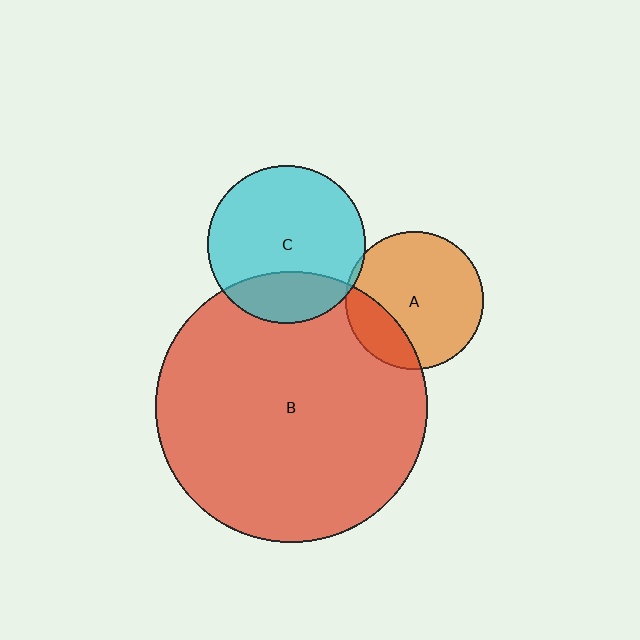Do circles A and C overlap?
Yes.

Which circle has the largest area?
Circle B (red).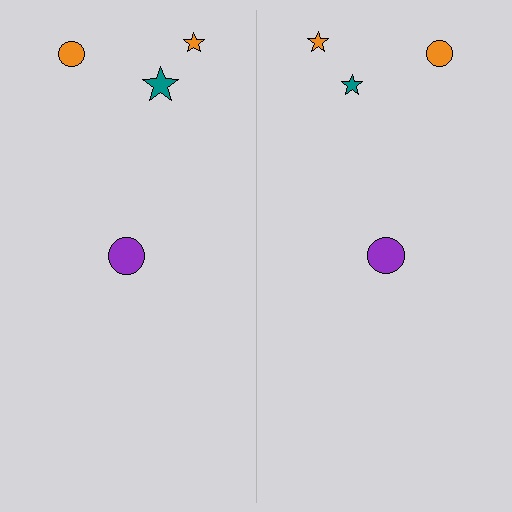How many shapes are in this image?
There are 8 shapes in this image.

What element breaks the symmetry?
The teal star on the right side has a different size than its mirror counterpart.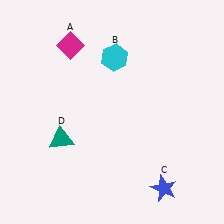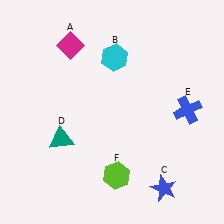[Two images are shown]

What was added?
A blue cross (E), a lime hexagon (F) were added in Image 2.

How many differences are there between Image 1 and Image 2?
There are 2 differences between the two images.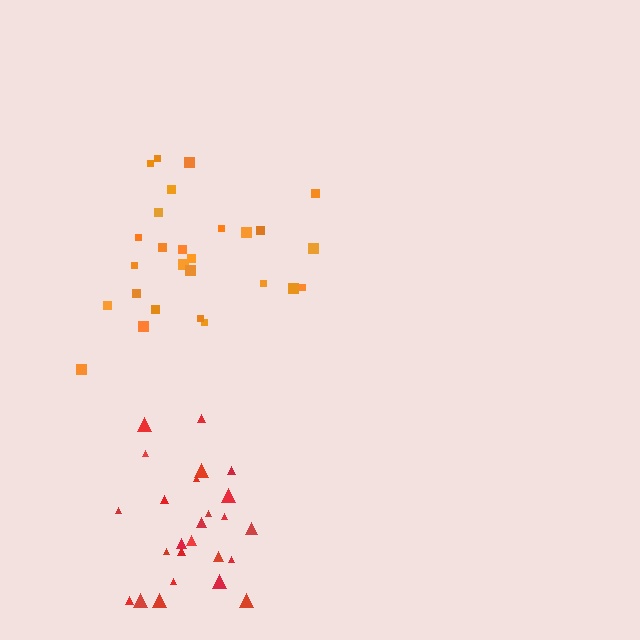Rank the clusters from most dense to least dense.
red, orange.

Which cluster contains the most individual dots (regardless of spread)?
Orange (27).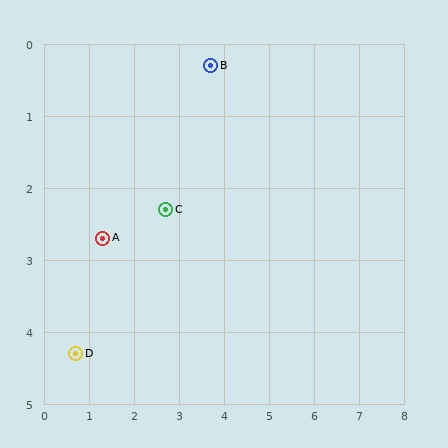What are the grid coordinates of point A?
Point A is at approximately (1.3, 2.7).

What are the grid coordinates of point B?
Point B is at approximately (3.7, 0.3).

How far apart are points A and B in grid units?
Points A and B are about 3.4 grid units apart.